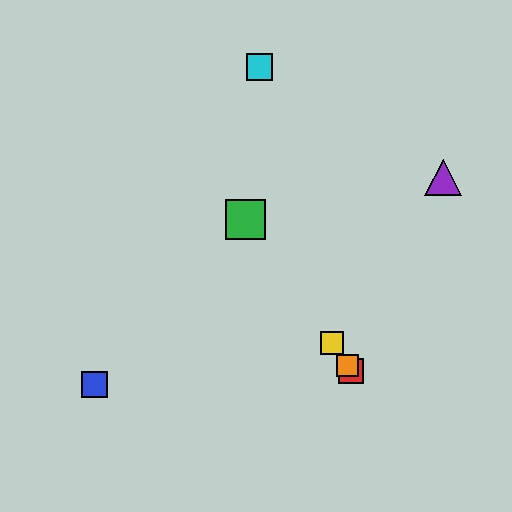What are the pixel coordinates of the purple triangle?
The purple triangle is at (443, 178).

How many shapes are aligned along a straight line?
4 shapes (the red square, the green square, the yellow square, the orange square) are aligned along a straight line.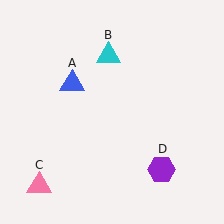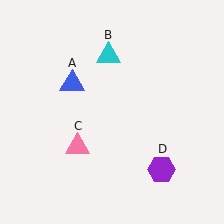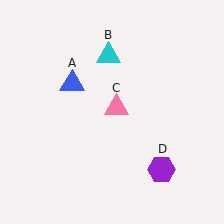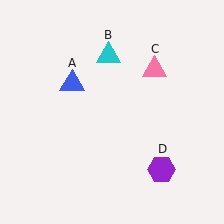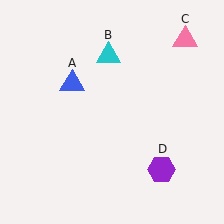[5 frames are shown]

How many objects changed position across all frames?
1 object changed position: pink triangle (object C).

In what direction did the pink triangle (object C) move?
The pink triangle (object C) moved up and to the right.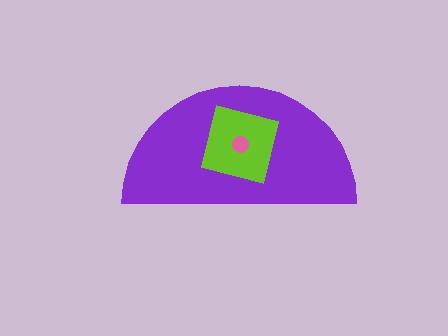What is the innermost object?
The pink circle.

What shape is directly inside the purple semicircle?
The lime square.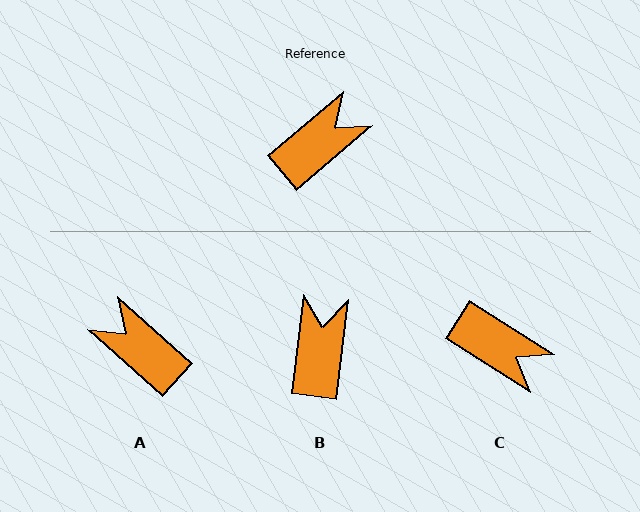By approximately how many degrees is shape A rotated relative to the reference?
Approximately 98 degrees counter-clockwise.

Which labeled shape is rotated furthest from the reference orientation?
A, about 98 degrees away.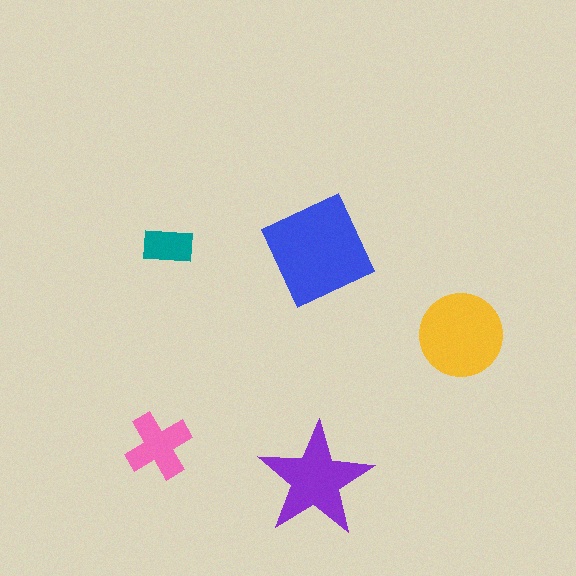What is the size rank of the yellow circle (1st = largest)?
2nd.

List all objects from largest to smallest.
The blue diamond, the yellow circle, the purple star, the pink cross, the teal rectangle.